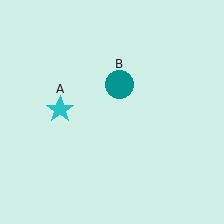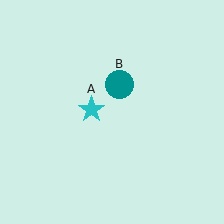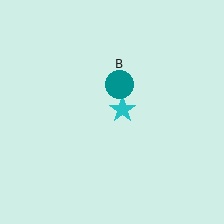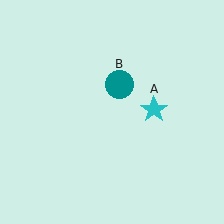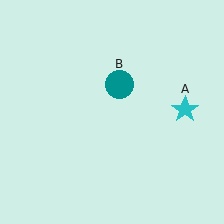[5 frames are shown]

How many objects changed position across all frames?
1 object changed position: cyan star (object A).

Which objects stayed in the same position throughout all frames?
Teal circle (object B) remained stationary.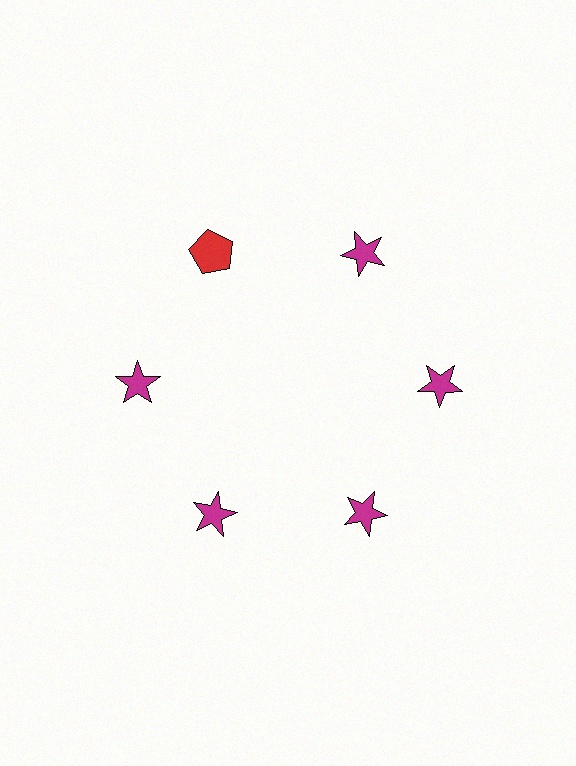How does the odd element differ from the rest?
It differs in both color (red instead of magenta) and shape (pentagon instead of star).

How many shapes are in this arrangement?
There are 6 shapes arranged in a ring pattern.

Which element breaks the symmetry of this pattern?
The red pentagon at roughly the 11 o'clock position breaks the symmetry. All other shapes are magenta stars.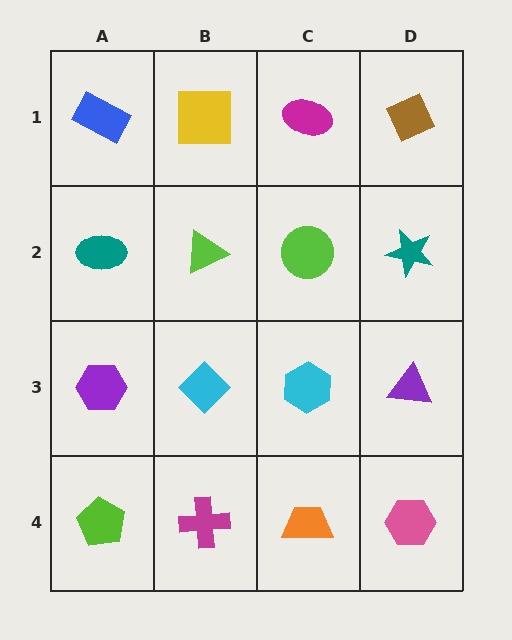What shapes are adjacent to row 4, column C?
A cyan hexagon (row 3, column C), a magenta cross (row 4, column B), a pink hexagon (row 4, column D).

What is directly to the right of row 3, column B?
A cyan hexagon.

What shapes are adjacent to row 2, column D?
A brown diamond (row 1, column D), a purple triangle (row 3, column D), a lime circle (row 2, column C).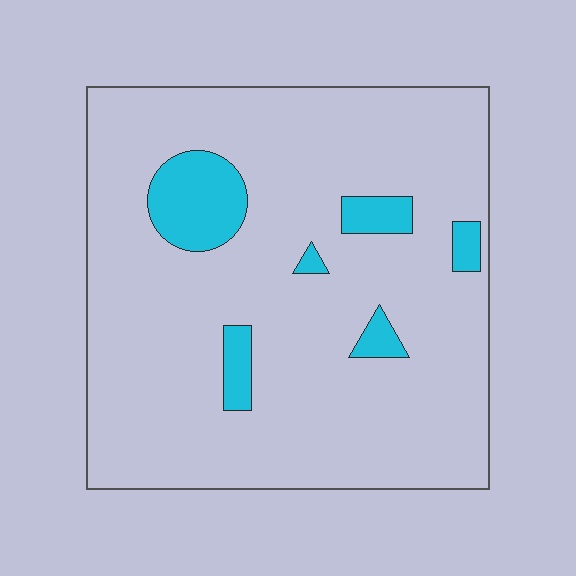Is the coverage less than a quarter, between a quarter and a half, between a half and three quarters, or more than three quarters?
Less than a quarter.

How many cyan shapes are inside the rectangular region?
6.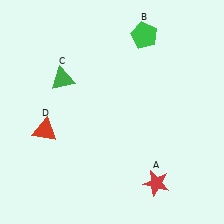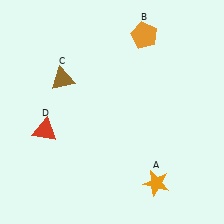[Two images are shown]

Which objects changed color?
A changed from red to orange. B changed from green to orange. C changed from green to brown.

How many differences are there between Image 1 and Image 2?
There are 3 differences between the two images.